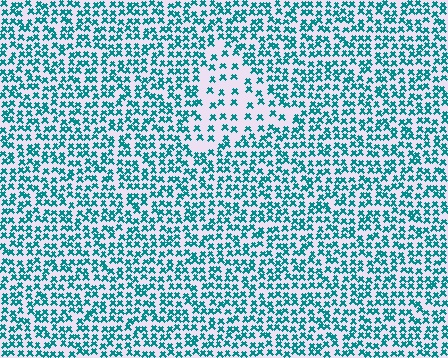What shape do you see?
I see a triangle.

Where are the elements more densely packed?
The elements are more densely packed outside the triangle boundary.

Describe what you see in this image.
The image contains small teal elements arranged at two different densities. A triangle-shaped region is visible where the elements are less densely packed than the surrounding area.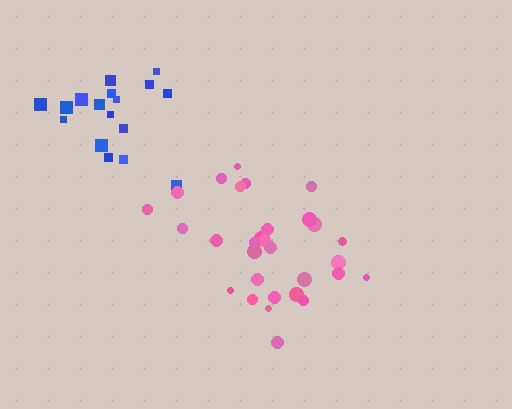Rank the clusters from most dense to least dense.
pink, blue.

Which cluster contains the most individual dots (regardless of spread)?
Pink (30).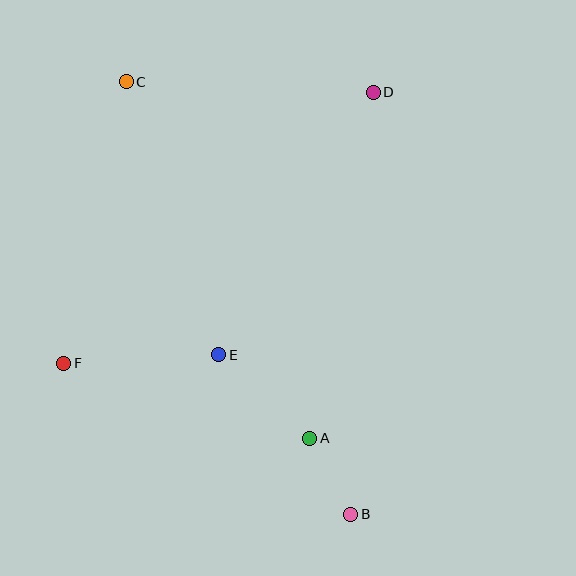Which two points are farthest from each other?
Points B and C are farthest from each other.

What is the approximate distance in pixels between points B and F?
The distance between B and F is approximately 324 pixels.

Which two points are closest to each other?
Points A and B are closest to each other.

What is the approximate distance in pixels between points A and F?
The distance between A and F is approximately 257 pixels.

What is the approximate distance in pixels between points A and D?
The distance between A and D is approximately 352 pixels.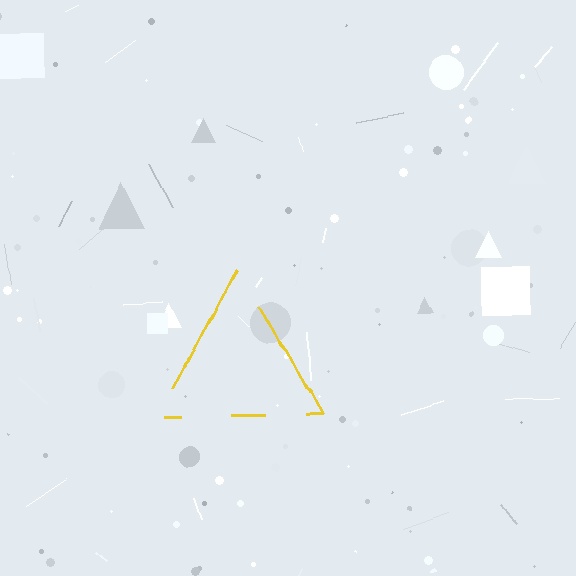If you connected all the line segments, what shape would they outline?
They would outline a triangle.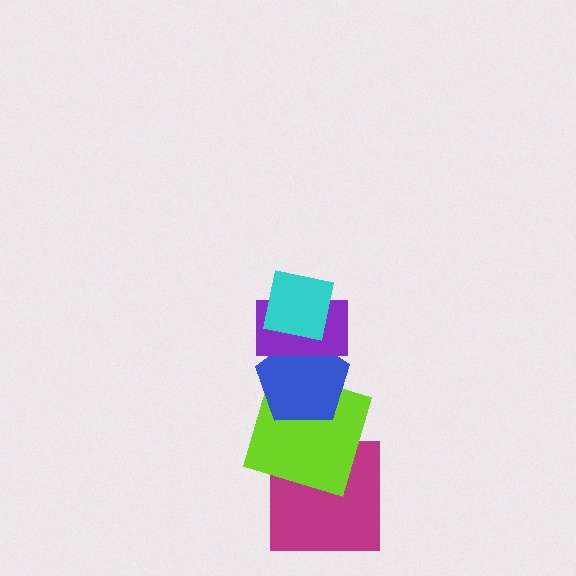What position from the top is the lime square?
The lime square is 4th from the top.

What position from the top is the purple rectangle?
The purple rectangle is 2nd from the top.